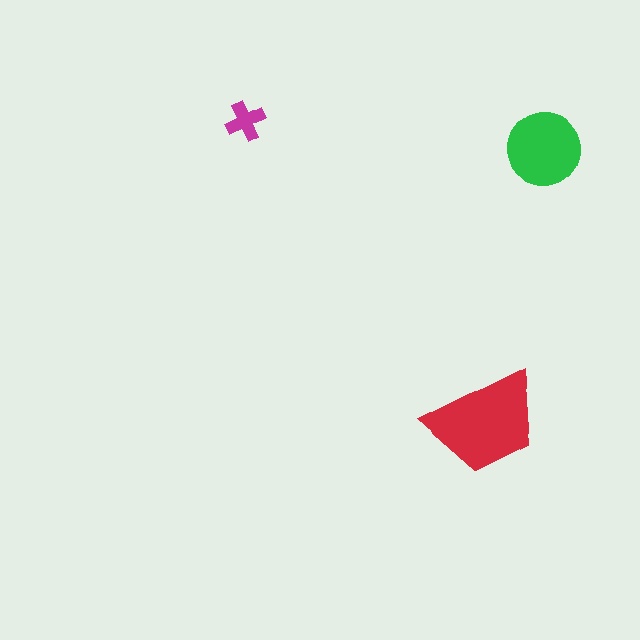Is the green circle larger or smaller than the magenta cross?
Larger.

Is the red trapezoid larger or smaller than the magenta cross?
Larger.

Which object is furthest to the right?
The green circle is rightmost.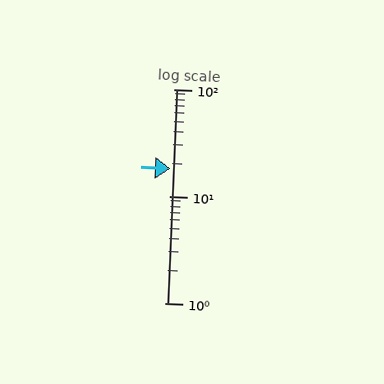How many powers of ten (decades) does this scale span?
The scale spans 2 decades, from 1 to 100.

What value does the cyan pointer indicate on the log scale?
The pointer indicates approximately 18.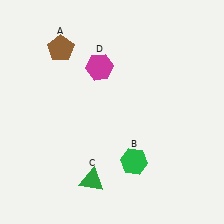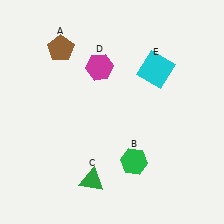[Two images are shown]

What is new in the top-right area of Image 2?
A cyan square (E) was added in the top-right area of Image 2.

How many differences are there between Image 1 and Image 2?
There is 1 difference between the two images.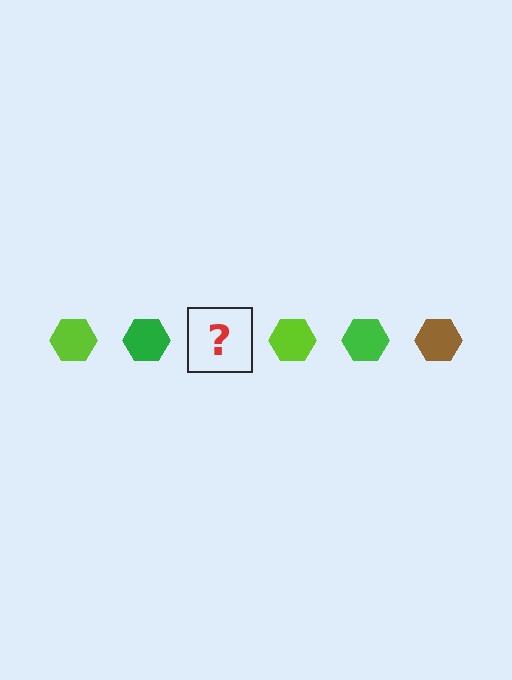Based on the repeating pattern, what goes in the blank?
The blank should be a brown hexagon.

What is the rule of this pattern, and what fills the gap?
The rule is that the pattern cycles through lime, green, brown hexagons. The gap should be filled with a brown hexagon.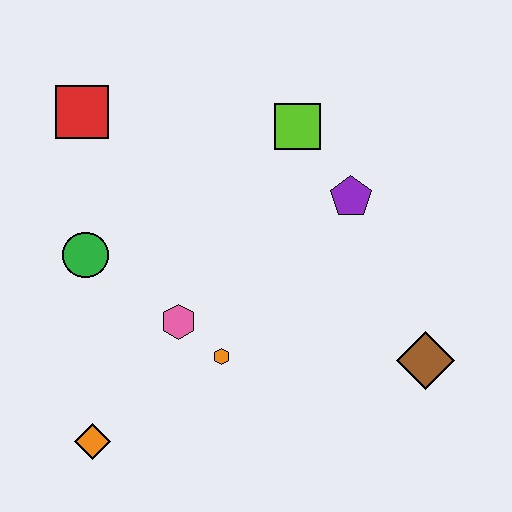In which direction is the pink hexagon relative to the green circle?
The pink hexagon is to the right of the green circle.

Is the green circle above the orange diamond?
Yes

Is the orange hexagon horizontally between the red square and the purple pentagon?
Yes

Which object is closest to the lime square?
The purple pentagon is closest to the lime square.